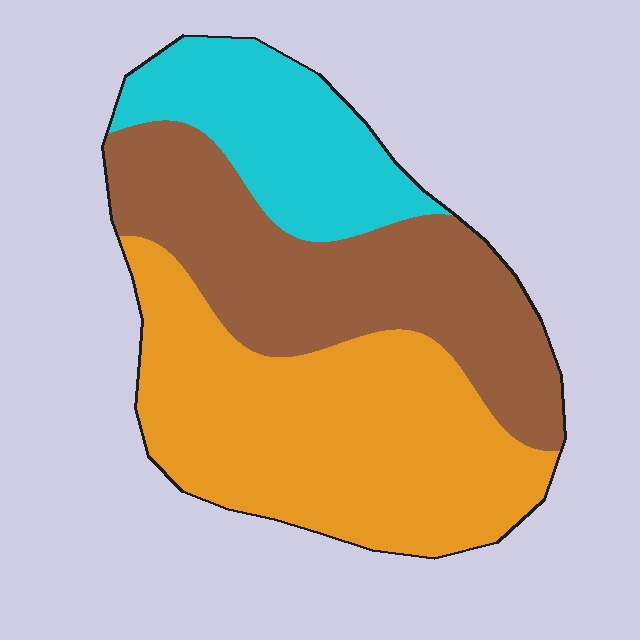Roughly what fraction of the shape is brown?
Brown covers 35% of the shape.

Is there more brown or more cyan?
Brown.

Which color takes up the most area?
Orange, at roughly 45%.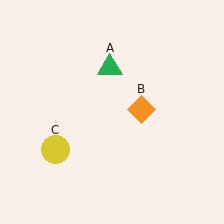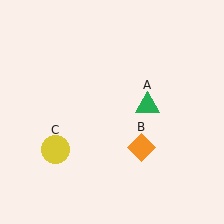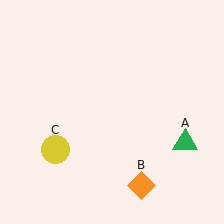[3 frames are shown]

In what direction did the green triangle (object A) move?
The green triangle (object A) moved down and to the right.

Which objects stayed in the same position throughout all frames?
Yellow circle (object C) remained stationary.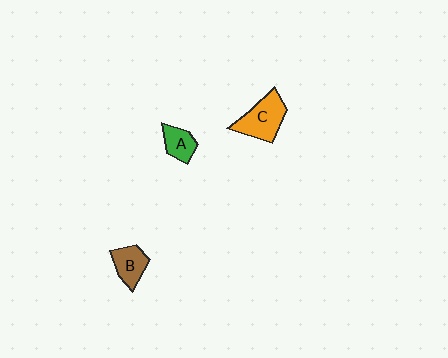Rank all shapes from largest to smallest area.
From largest to smallest: C (orange), B (brown), A (green).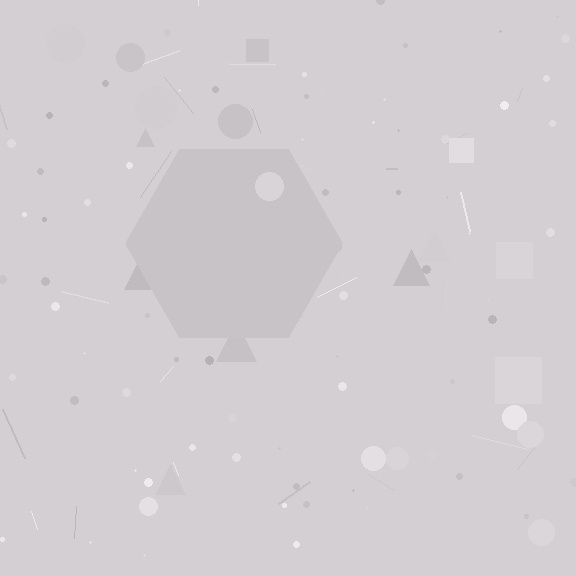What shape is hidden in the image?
A hexagon is hidden in the image.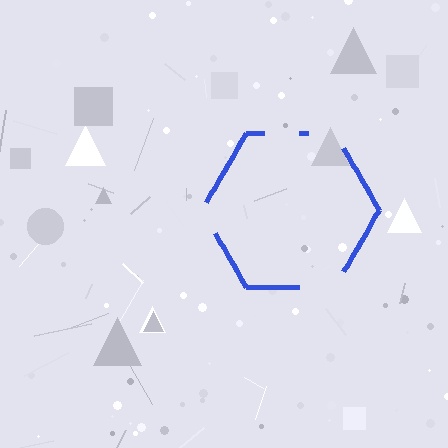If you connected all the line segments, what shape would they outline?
They would outline a hexagon.